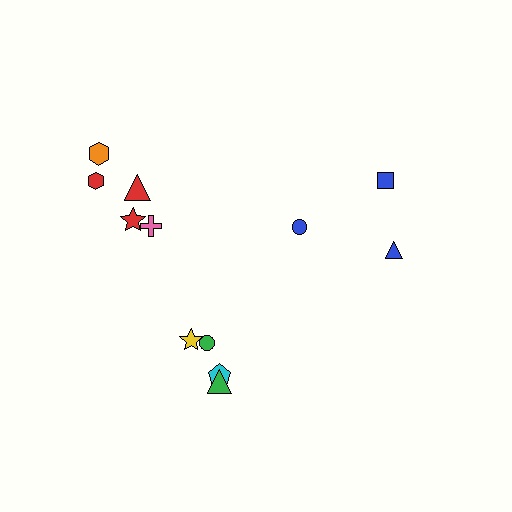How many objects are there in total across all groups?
There are 12 objects.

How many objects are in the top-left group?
There are 5 objects.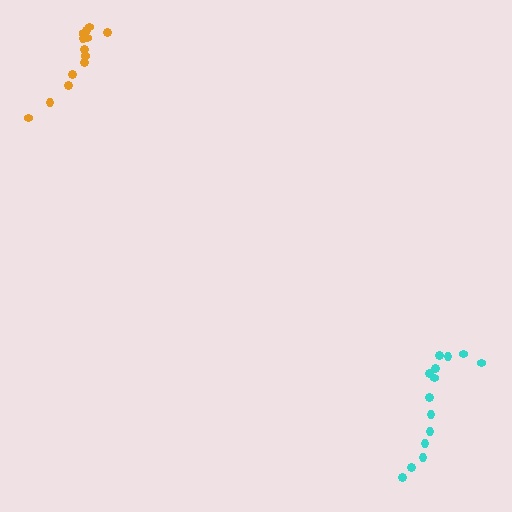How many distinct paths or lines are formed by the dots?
There are 2 distinct paths.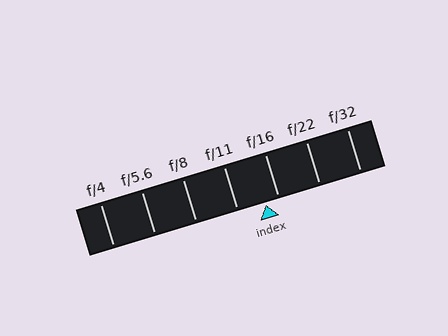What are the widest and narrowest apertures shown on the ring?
The widest aperture shown is f/4 and the narrowest is f/32.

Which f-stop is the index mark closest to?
The index mark is closest to f/16.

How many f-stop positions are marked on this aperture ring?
There are 7 f-stop positions marked.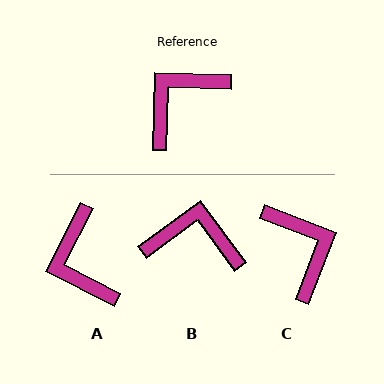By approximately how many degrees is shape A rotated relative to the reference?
Approximately 64 degrees counter-clockwise.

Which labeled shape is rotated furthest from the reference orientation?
C, about 110 degrees away.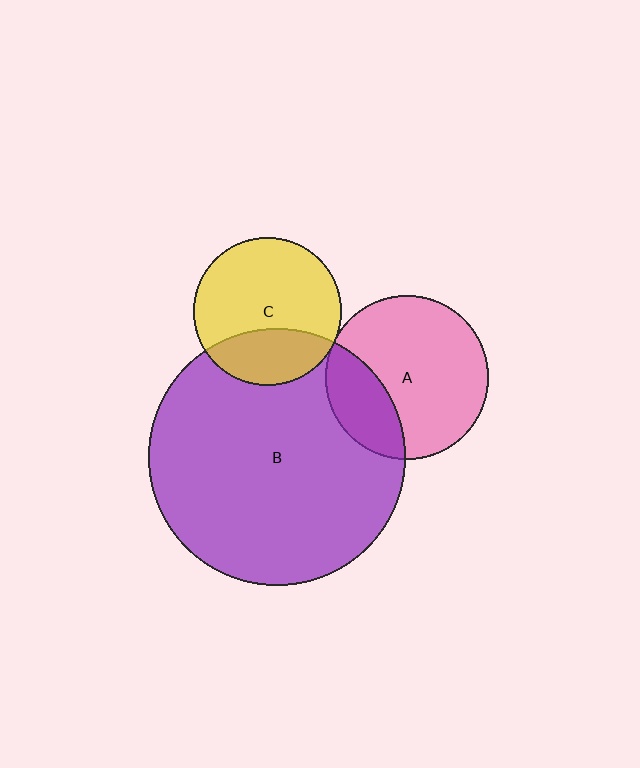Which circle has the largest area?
Circle B (purple).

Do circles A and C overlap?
Yes.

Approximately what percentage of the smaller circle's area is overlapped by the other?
Approximately 5%.